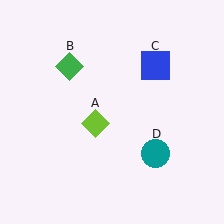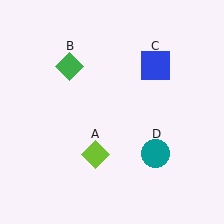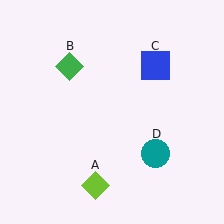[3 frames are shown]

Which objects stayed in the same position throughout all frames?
Green diamond (object B) and blue square (object C) and teal circle (object D) remained stationary.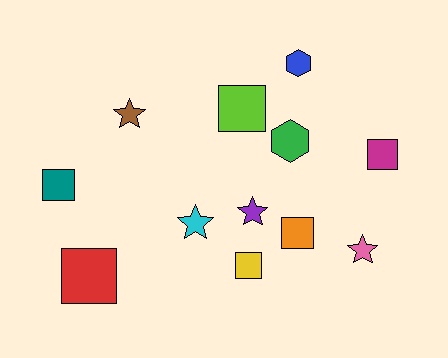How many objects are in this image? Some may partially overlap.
There are 12 objects.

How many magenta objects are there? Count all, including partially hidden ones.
There is 1 magenta object.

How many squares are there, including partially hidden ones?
There are 6 squares.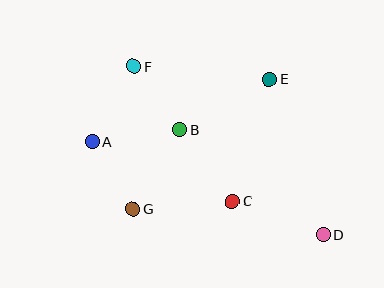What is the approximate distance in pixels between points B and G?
The distance between B and G is approximately 92 pixels.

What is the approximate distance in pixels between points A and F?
The distance between A and F is approximately 86 pixels.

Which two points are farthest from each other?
Points D and F are farthest from each other.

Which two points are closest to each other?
Points B and F are closest to each other.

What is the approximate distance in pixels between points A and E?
The distance between A and E is approximately 188 pixels.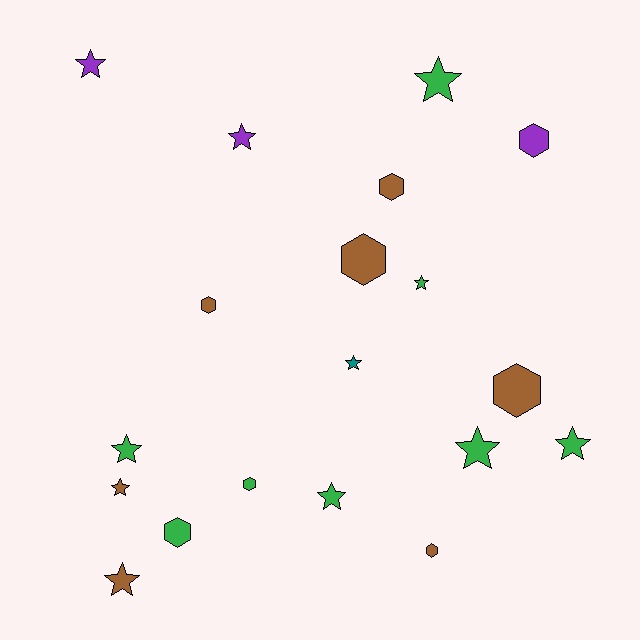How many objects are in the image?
There are 19 objects.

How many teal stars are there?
There is 1 teal star.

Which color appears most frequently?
Green, with 8 objects.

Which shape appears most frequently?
Star, with 11 objects.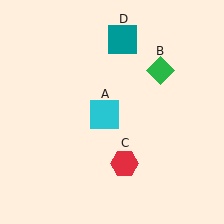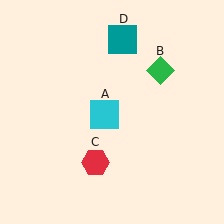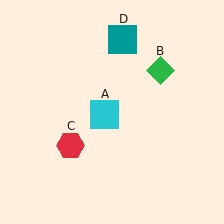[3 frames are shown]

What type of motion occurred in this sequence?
The red hexagon (object C) rotated clockwise around the center of the scene.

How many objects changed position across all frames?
1 object changed position: red hexagon (object C).